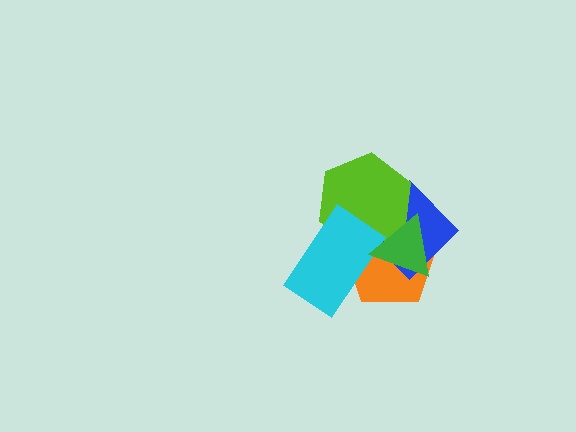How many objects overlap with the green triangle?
4 objects overlap with the green triangle.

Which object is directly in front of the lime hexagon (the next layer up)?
The cyan rectangle is directly in front of the lime hexagon.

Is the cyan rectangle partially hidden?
Yes, it is partially covered by another shape.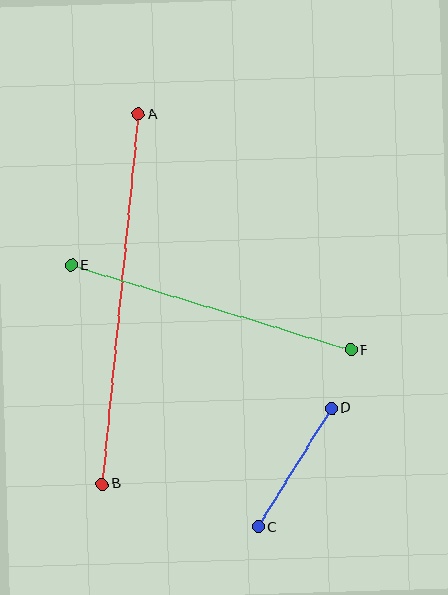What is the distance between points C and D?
The distance is approximately 140 pixels.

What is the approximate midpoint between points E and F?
The midpoint is at approximately (211, 308) pixels.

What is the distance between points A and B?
The distance is approximately 372 pixels.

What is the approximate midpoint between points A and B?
The midpoint is at approximately (120, 299) pixels.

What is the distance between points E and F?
The distance is approximately 292 pixels.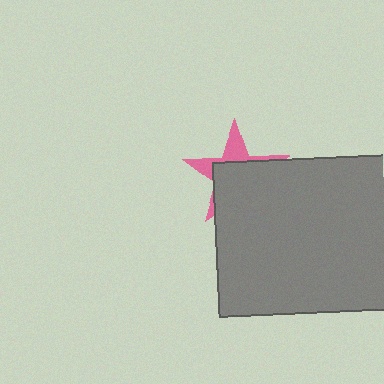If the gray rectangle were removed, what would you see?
You would see the complete pink star.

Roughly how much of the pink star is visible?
A small part of it is visible (roughly 35%).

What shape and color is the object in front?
The object in front is a gray rectangle.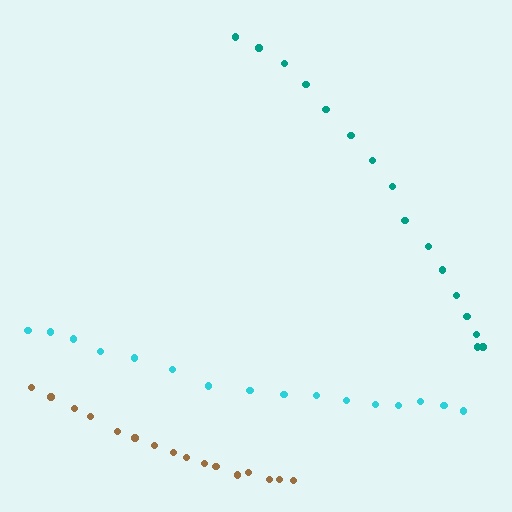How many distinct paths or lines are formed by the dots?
There are 3 distinct paths.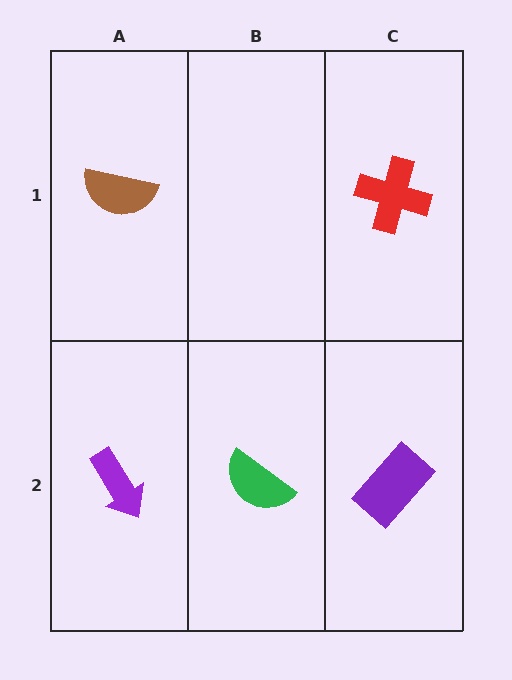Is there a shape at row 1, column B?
No, that cell is empty.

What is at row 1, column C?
A red cross.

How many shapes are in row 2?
3 shapes.